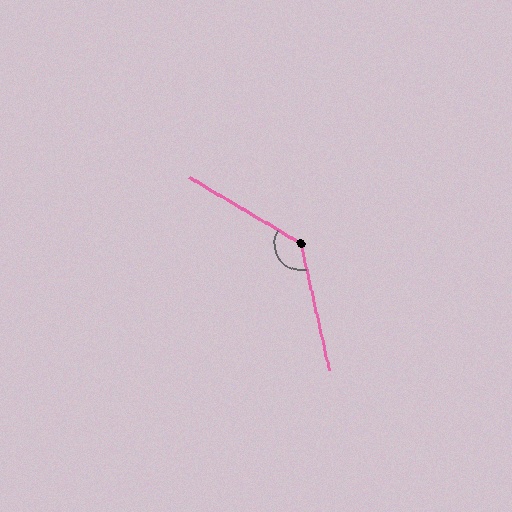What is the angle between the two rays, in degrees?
Approximately 134 degrees.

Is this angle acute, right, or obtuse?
It is obtuse.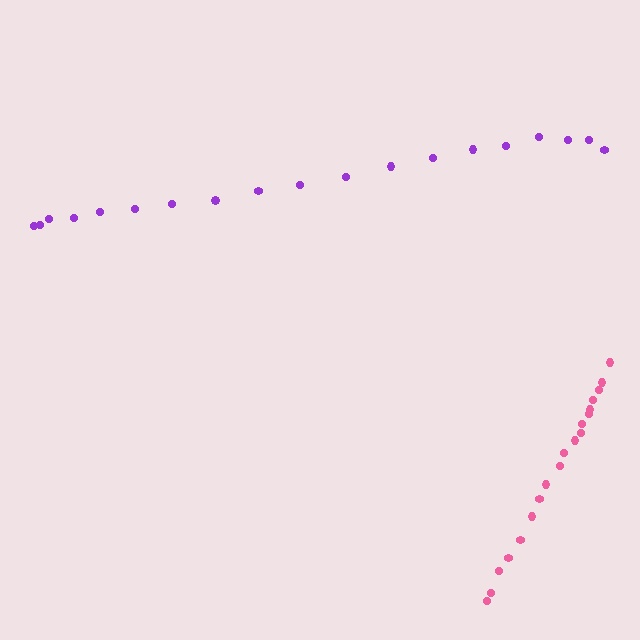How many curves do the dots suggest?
There are 2 distinct paths.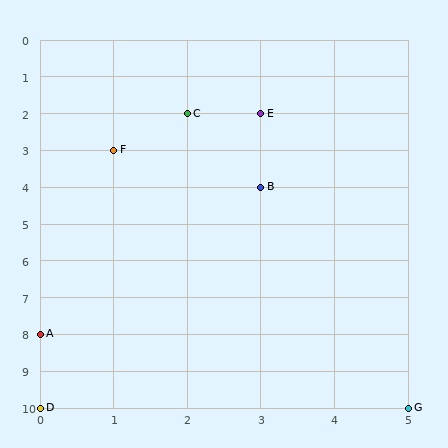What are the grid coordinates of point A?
Point A is at grid coordinates (0, 8).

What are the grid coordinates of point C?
Point C is at grid coordinates (2, 2).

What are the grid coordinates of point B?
Point B is at grid coordinates (3, 4).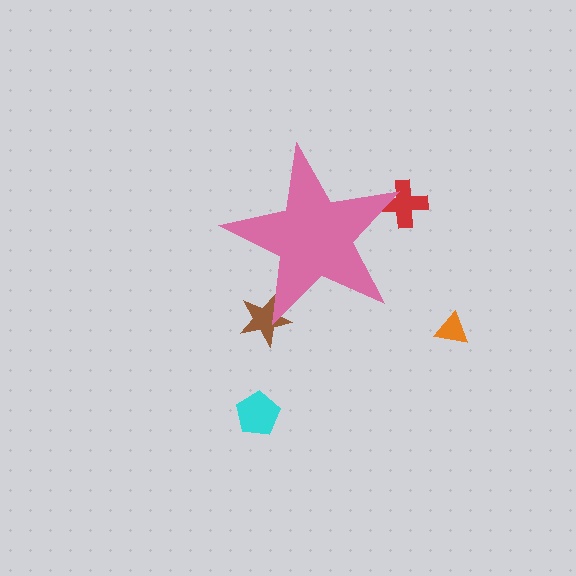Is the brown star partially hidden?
Yes, the brown star is partially hidden behind the pink star.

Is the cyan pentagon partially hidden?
No, the cyan pentagon is fully visible.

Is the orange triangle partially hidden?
No, the orange triangle is fully visible.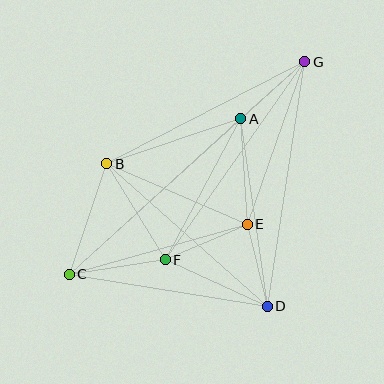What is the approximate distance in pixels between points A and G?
The distance between A and G is approximately 86 pixels.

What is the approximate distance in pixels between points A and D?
The distance between A and D is approximately 189 pixels.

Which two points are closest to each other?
Points D and E are closest to each other.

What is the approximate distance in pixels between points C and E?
The distance between C and E is approximately 185 pixels.